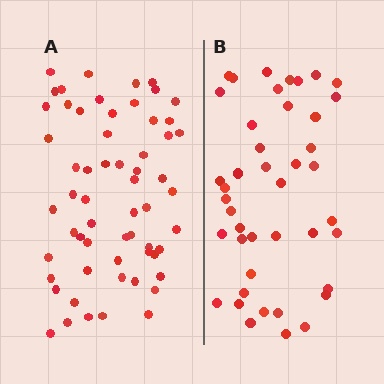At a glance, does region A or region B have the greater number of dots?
Region A (the left region) has more dots.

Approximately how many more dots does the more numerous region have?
Region A has approximately 15 more dots than region B.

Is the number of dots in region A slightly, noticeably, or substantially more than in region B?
Region A has noticeably more, but not dramatically so. The ratio is roughly 1.4 to 1.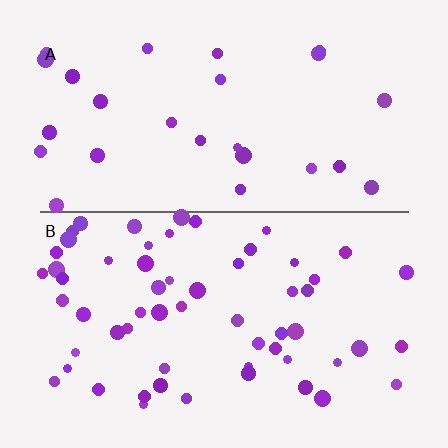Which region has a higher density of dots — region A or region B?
B (the bottom).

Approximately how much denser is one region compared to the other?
Approximately 2.2× — region B over region A.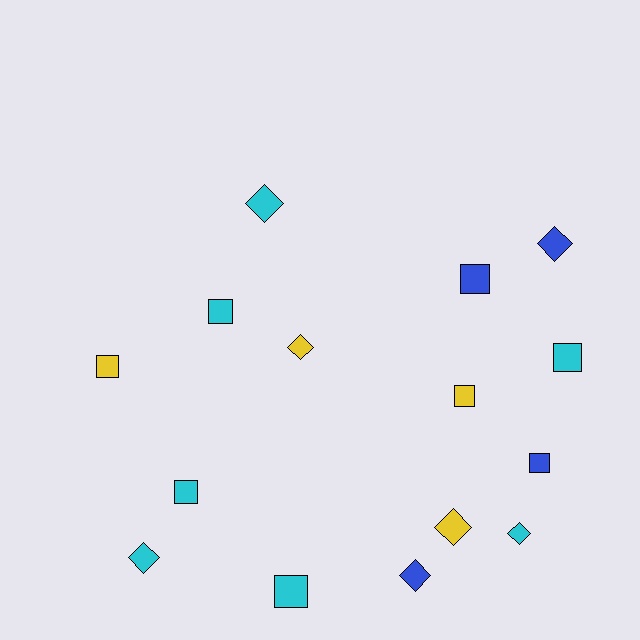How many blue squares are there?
There are 2 blue squares.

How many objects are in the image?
There are 15 objects.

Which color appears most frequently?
Cyan, with 7 objects.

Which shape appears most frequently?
Square, with 8 objects.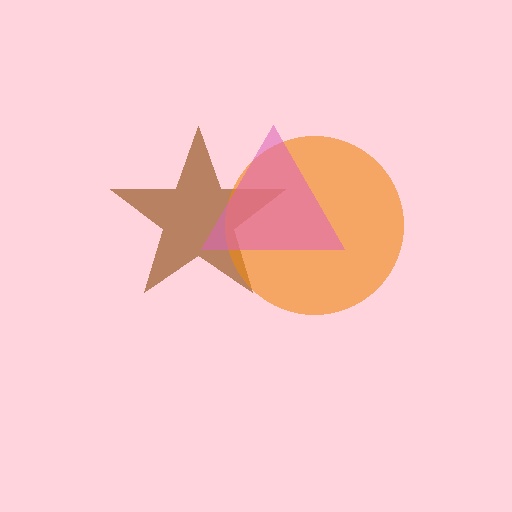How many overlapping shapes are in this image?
There are 3 overlapping shapes in the image.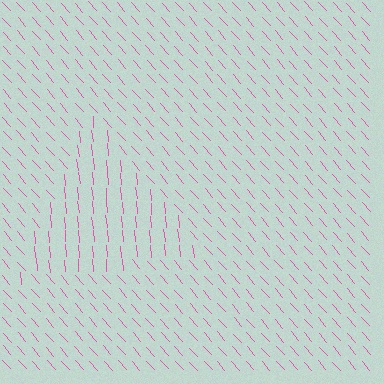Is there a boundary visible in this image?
Yes, there is a texture boundary formed by a change in line orientation.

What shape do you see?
I see a triangle.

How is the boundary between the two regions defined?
The boundary is defined purely by a change in line orientation (approximately 36 degrees difference). All lines are the same color and thickness.